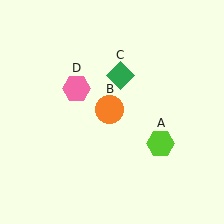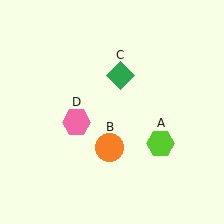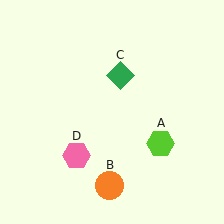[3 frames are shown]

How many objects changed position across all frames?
2 objects changed position: orange circle (object B), pink hexagon (object D).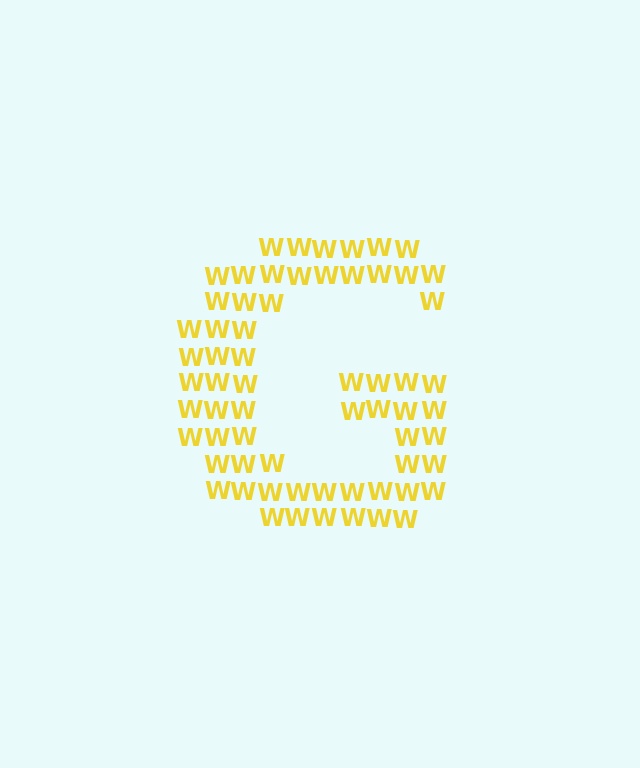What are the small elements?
The small elements are letter W's.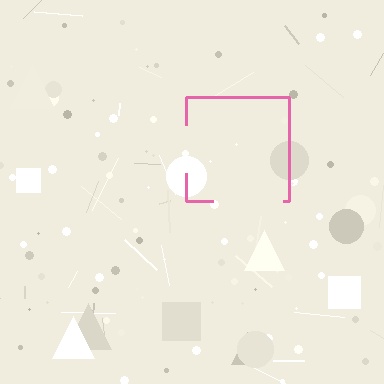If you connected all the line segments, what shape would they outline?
They would outline a square.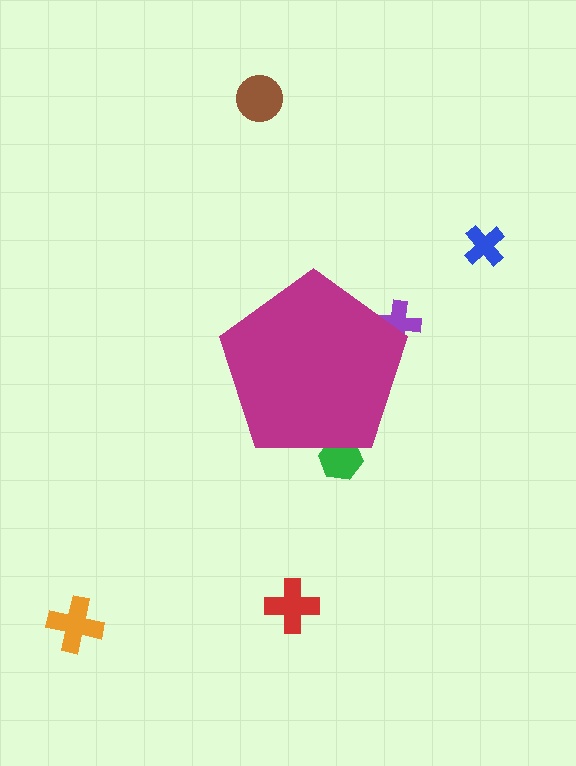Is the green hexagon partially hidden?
Yes, the green hexagon is partially hidden behind the magenta pentagon.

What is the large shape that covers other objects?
A magenta pentagon.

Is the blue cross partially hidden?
No, the blue cross is fully visible.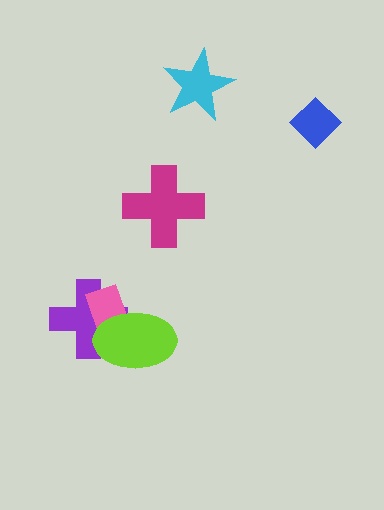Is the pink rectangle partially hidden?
Yes, it is partially covered by another shape.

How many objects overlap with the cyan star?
0 objects overlap with the cyan star.